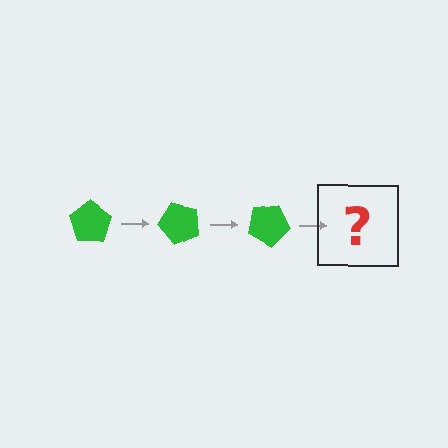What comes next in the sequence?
The next element should be a green pentagon rotated 150 degrees.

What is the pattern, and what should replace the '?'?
The pattern is that the pentagon rotates 50 degrees each step. The '?' should be a green pentagon rotated 150 degrees.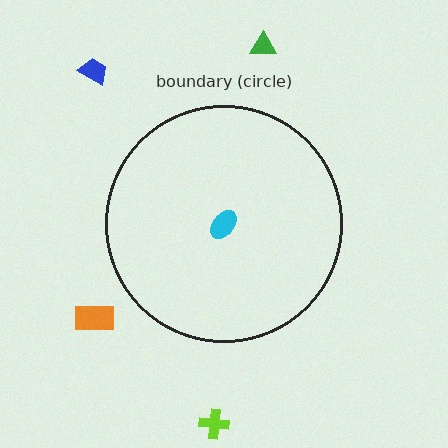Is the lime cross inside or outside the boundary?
Outside.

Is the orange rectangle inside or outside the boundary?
Outside.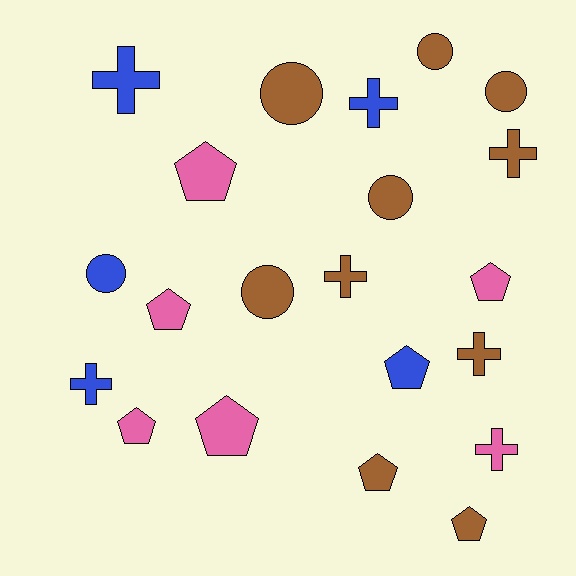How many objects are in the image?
There are 21 objects.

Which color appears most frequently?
Brown, with 10 objects.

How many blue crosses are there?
There are 3 blue crosses.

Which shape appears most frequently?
Pentagon, with 8 objects.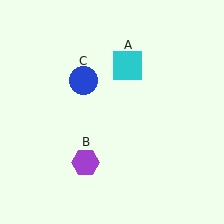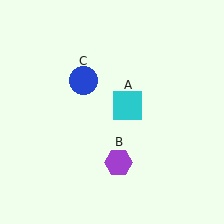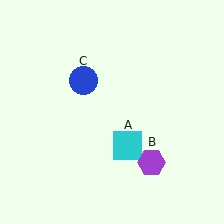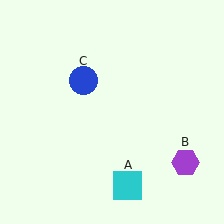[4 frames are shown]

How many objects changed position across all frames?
2 objects changed position: cyan square (object A), purple hexagon (object B).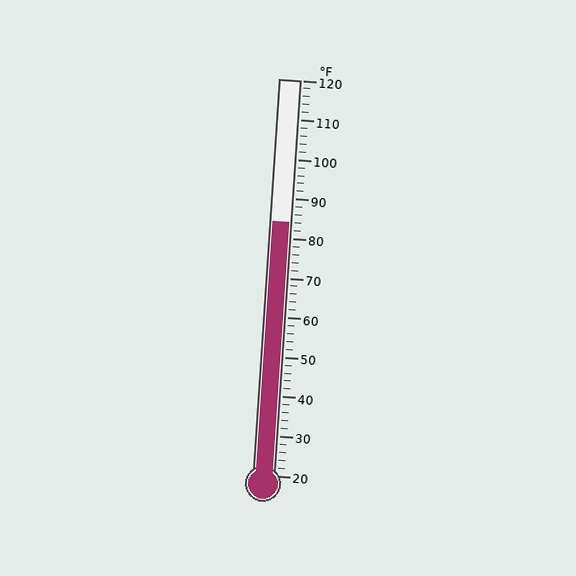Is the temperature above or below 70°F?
The temperature is above 70°F.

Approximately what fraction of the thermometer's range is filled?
The thermometer is filled to approximately 65% of its range.